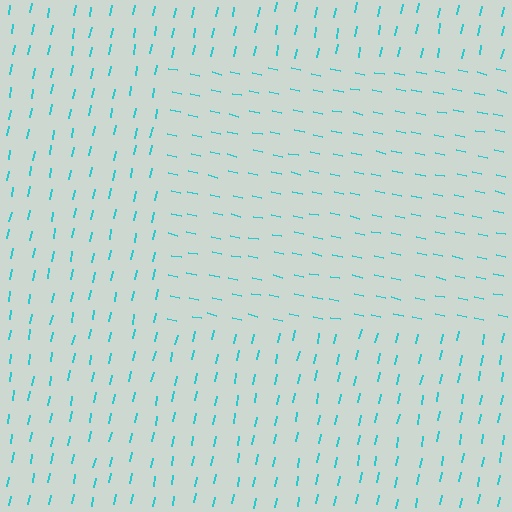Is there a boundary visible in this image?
Yes, there is a texture boundary formed by a change in line orientation.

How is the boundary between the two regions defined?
The boundary is defined purely by a change in line orientation (approximately 89 degrees difference). All lines are the same color and thickness.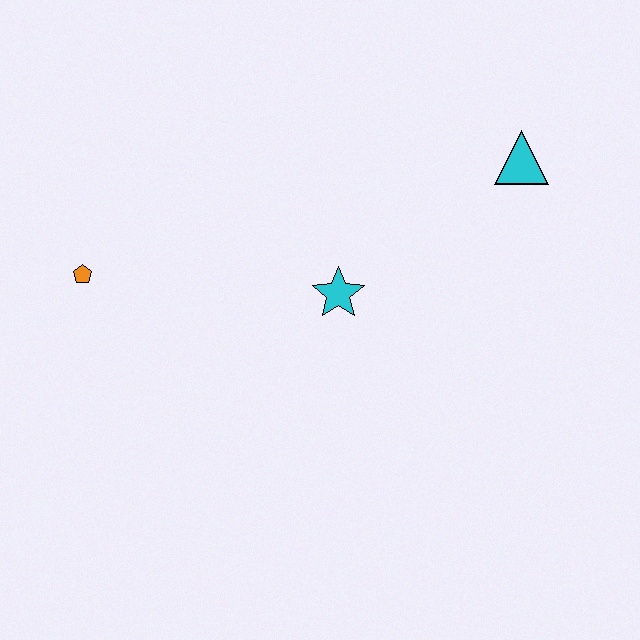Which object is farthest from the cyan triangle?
The orange pentagon is farthest from the cyan triangle.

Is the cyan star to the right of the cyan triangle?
No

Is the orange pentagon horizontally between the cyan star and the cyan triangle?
No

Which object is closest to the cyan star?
The cyan triangle is closest to the cyan star.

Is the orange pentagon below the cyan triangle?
Yes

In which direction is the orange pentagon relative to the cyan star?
The orange pentagon is to the left of the cyan star.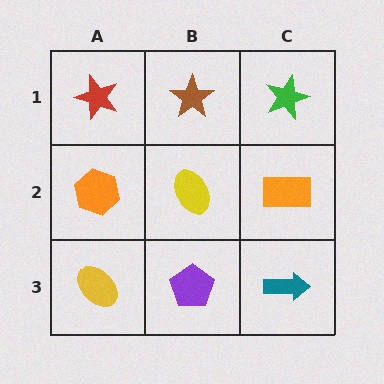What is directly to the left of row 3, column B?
A yellow ellipse.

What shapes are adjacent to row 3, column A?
An orange hexagon (row 2, column A), a purple pentagon (row 3, column B).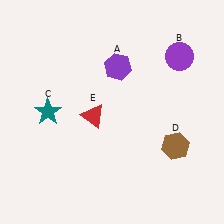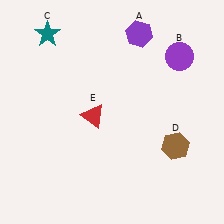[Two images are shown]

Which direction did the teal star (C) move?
The teal star (C) moved up.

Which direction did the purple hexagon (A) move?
The purple hexagon (A) moved up.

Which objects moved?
The objects that moved are: the purple hexagon (A), the teal star (C).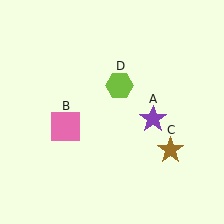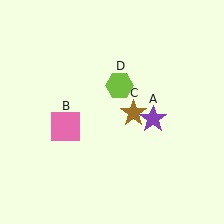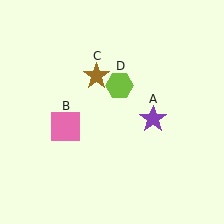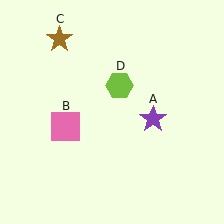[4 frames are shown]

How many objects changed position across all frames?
1 object changed position: brown star (object C).